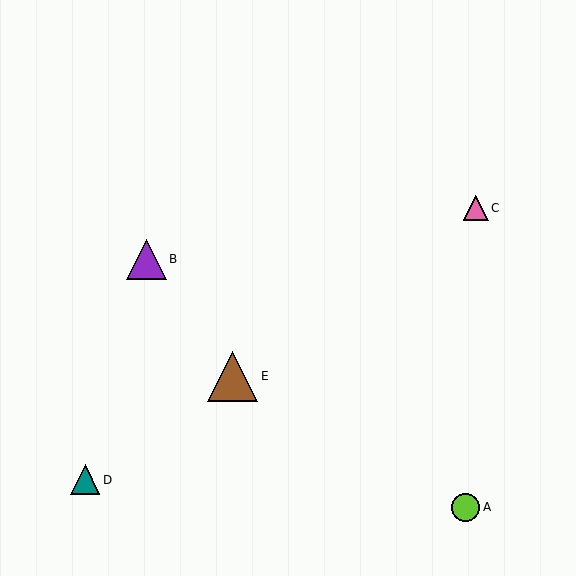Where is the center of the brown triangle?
The center of the brown triangle is at (233, 376).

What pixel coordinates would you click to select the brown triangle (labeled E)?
Click at (233, 376) to select the brown triangle E.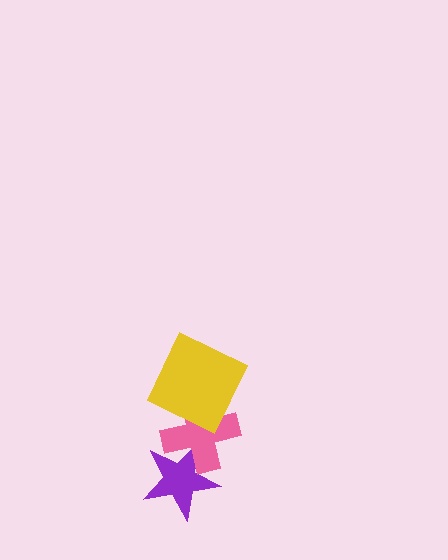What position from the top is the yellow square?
The yellow square is 1st from the top.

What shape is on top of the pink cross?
The yellow square is on top of the pink cross.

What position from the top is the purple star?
The purple star is 3rd from the top.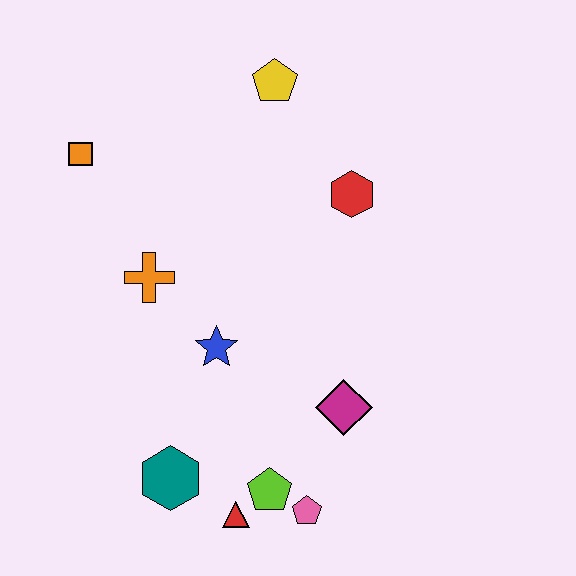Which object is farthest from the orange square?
The pink pentagon is farthest from the orange square.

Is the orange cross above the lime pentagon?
Yes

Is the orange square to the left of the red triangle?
Yes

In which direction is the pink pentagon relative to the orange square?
The pink pentagon is below the orange square.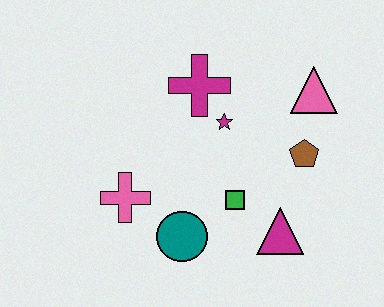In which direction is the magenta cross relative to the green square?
The magenta cross is above the green square.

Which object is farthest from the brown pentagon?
The pink cross is farthest from the brown pentagon.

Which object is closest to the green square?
The magenta triangle is closest to the green square.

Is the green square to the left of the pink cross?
No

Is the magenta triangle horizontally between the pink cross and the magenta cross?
No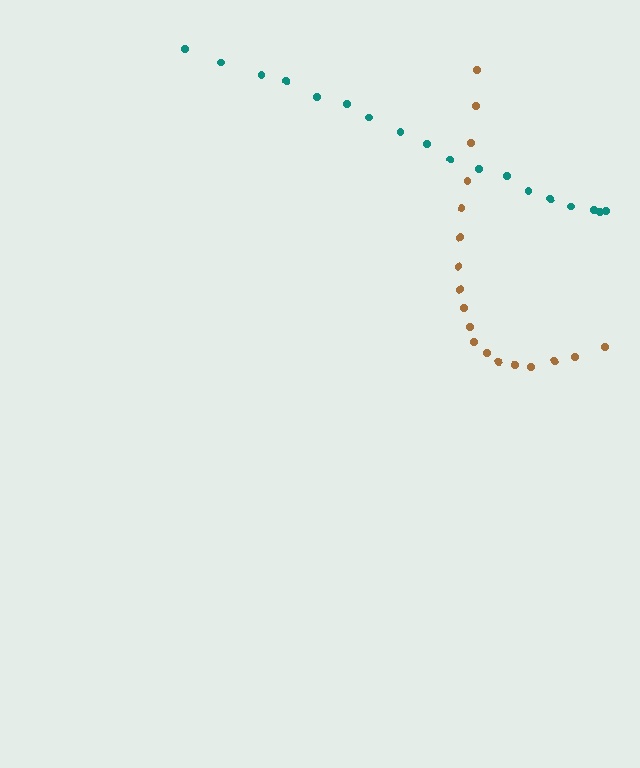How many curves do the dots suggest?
There are 2 distinct paths.